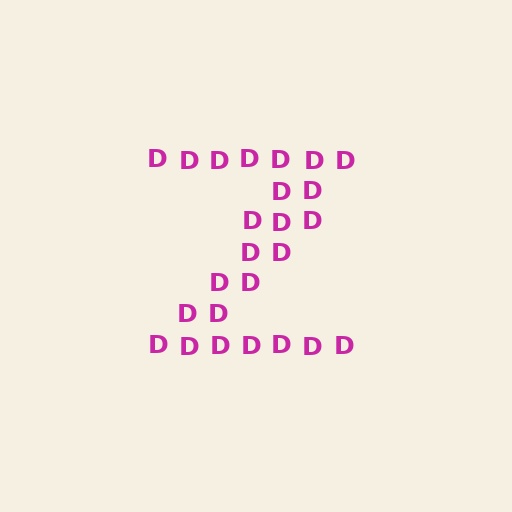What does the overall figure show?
The overall figure shows the letter Z.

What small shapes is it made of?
It is made of small letter D's.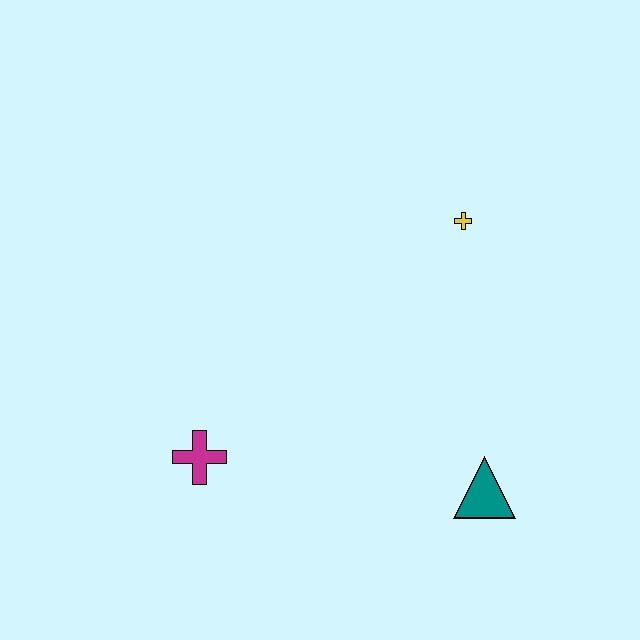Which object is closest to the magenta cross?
The teal triangle is closest to the magenta cross.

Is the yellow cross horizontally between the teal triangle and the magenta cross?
Yes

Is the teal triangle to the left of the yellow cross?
No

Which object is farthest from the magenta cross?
The yellow cross is farthest from the magenta cross.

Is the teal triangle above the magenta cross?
No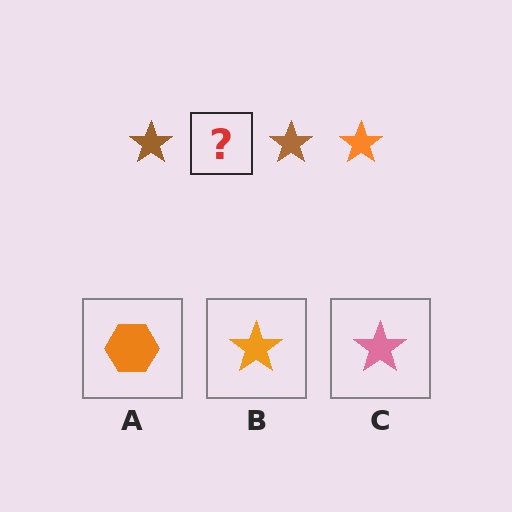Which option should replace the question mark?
Option B.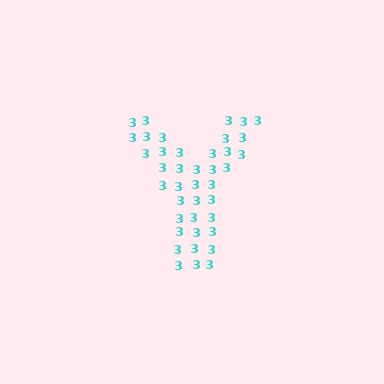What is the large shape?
The large shape is the letter Y.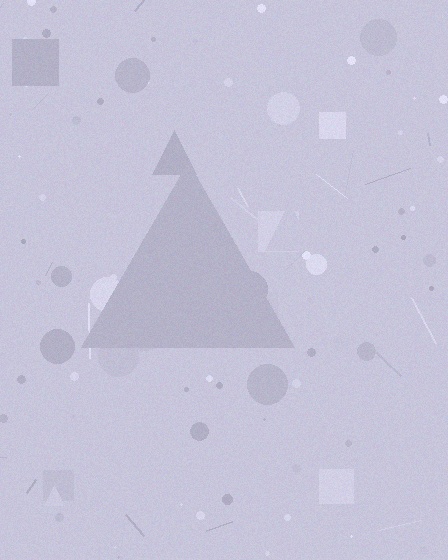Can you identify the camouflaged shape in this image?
The camouflaged shape is a triangle.